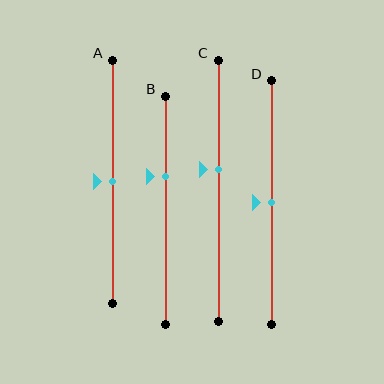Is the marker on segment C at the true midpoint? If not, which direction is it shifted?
No, the marker on segment C is shifted upward by about 8% of the segment length.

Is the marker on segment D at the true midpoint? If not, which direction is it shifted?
Yes, the marker on segment D is at the true midpoint.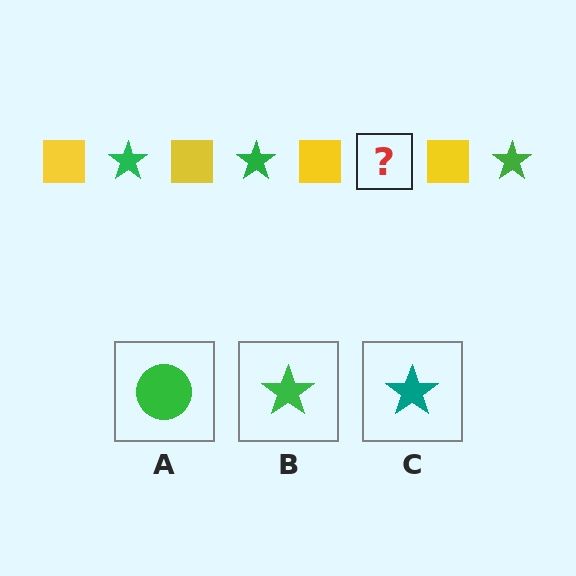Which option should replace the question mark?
Option B.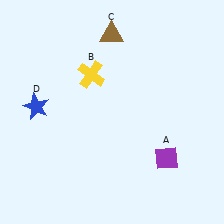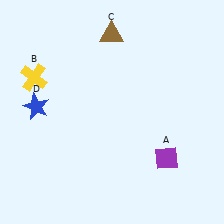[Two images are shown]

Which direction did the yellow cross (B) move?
The yellow cross (B) moved left.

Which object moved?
The yellow cross (B) moved left.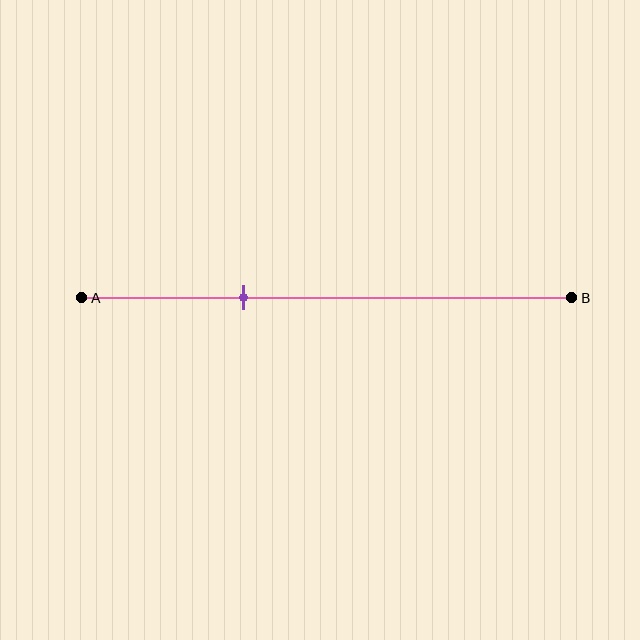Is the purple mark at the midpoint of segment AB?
No, the mark is at about 35% from A, not at the 50% midpoint.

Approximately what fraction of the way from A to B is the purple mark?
The purple mark is approximately 35% of the way from A to B.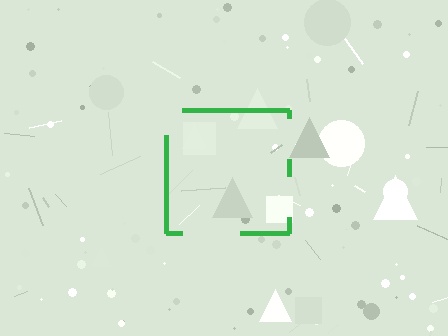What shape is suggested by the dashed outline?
The dashed outline suggests a square.